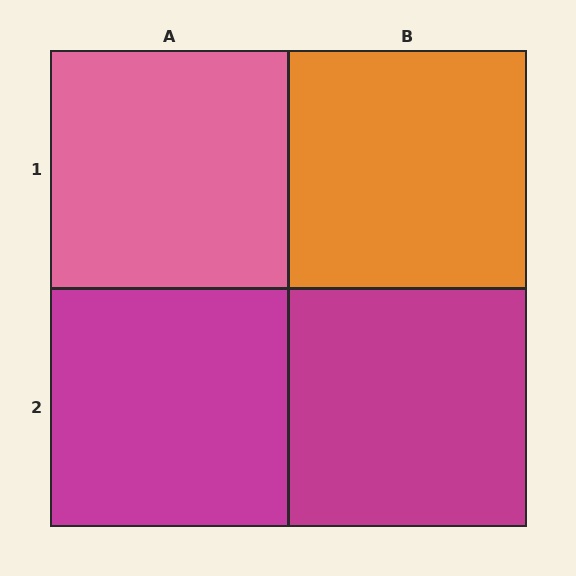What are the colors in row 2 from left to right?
Magenta, magenta.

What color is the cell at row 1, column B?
Orange.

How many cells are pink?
1 cell is pink.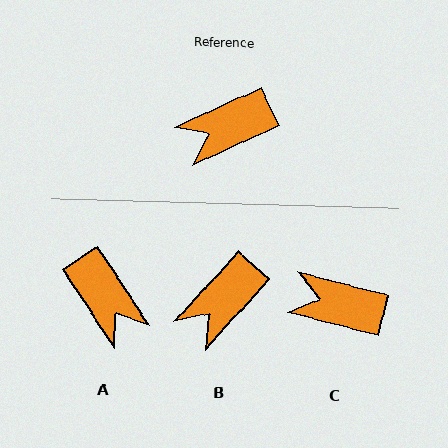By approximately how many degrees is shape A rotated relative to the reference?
Approximately 98 degrees counter-clockwise.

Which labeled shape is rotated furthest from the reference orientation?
A, about 98 degrees away.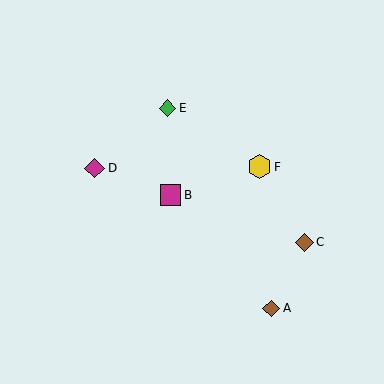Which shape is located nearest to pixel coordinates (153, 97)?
The green diamond (labeled E) at (167, 108) is nearest to that location.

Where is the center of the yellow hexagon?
The center of the yellow hexagon is at (259, 167).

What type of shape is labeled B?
Shape B is a magenta square.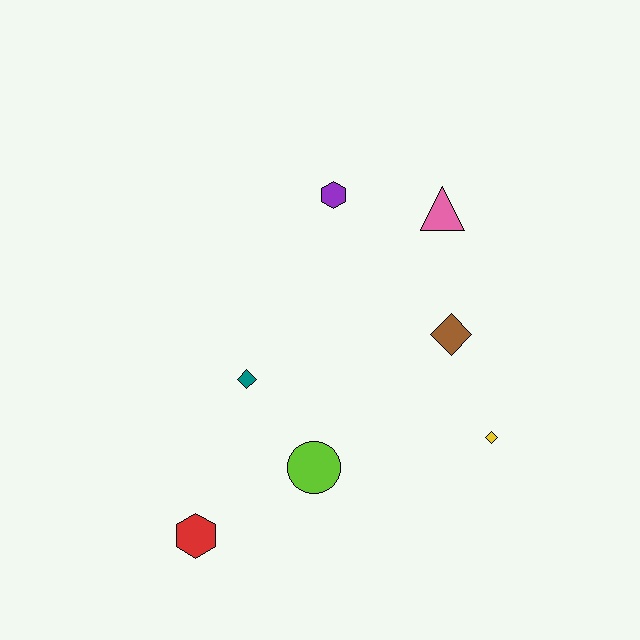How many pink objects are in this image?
There is 1 pink object.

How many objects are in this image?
There are 7 objects.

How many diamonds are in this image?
There are 3 diamonds.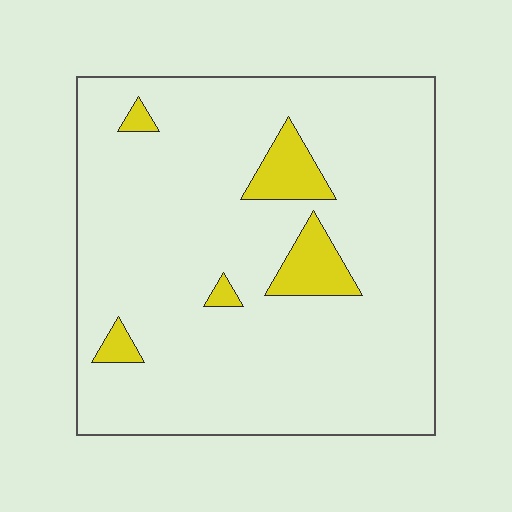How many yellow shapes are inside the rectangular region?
5.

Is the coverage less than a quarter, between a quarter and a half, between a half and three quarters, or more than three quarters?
Less than a quarter.